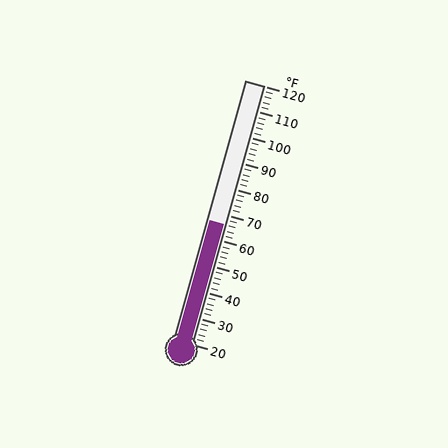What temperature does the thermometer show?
The thermometer shows approximately 66°F.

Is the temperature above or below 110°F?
The temperature is below 110°F.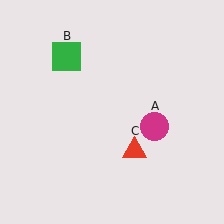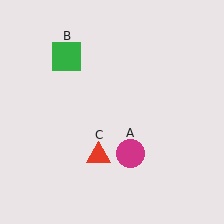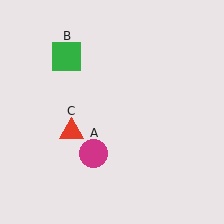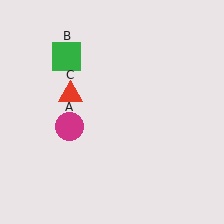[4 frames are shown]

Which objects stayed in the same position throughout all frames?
Green square (object B) remained stationary.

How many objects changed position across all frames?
2 objects changed position: magenta circle (object A), red triangle (object C).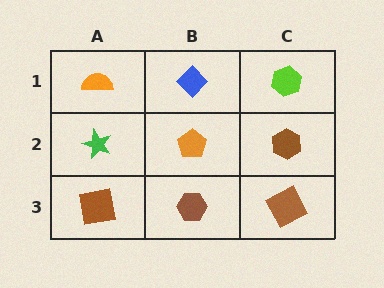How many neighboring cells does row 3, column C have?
2.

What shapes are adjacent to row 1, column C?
A brown hexagon (row 2, column C), a blue diamond (row 1, column B).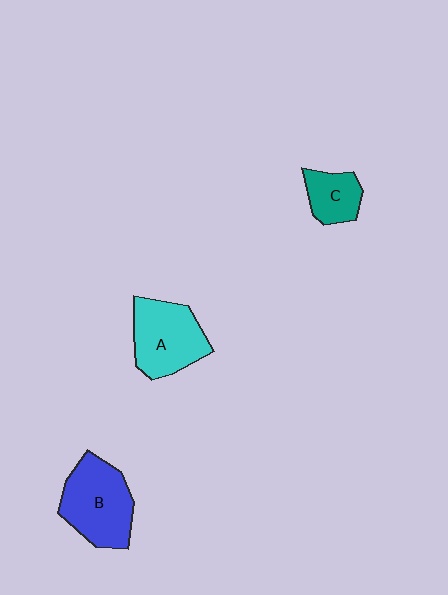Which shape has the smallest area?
Shape C (teal).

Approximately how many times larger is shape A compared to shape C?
Approximately 1.8 times.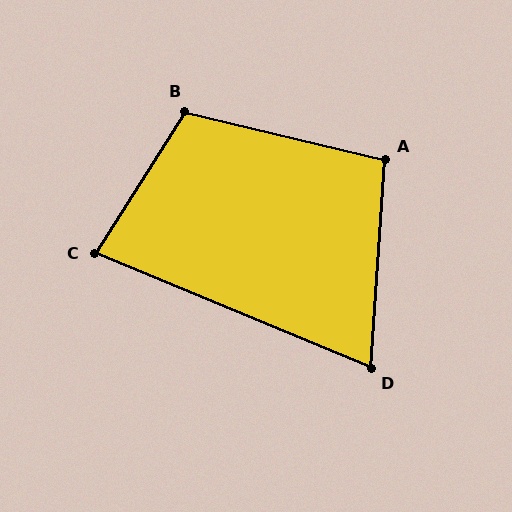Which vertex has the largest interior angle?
B, at approximately 109 degrees.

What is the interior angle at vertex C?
Approximately 80 degrees (acute).